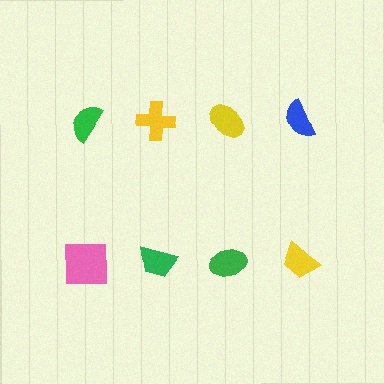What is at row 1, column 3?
A yellow ellipse.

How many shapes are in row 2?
4 shapes.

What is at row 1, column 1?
A green semicircle.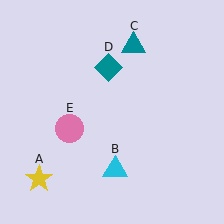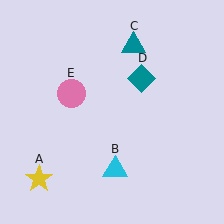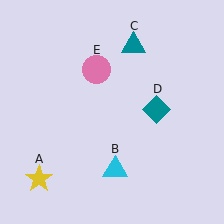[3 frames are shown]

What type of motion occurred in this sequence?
The teal diamond (object D), pink circle (object E) rotated clockwise around the center of the scene.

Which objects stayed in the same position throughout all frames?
Yellow star (object A) and cyan triangle (object B) and teal triangle (object C) remained stationary.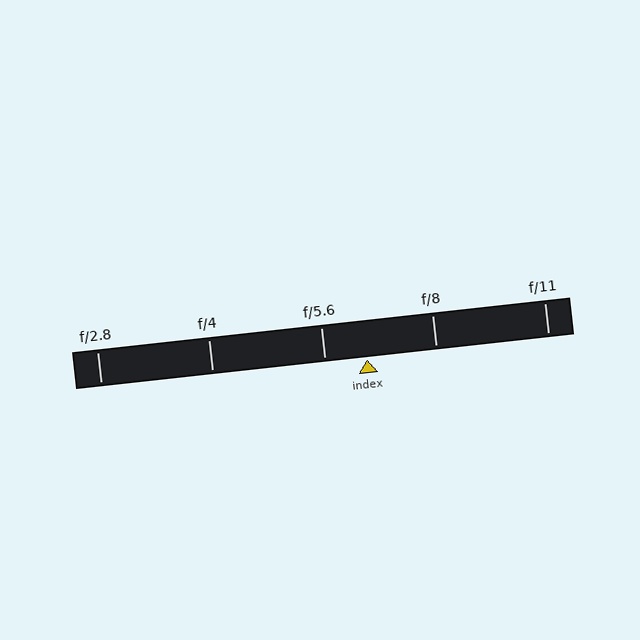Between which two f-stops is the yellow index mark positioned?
The index mark is between f/5.6 and f/8.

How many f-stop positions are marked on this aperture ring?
There are 5 f-stop positions marked.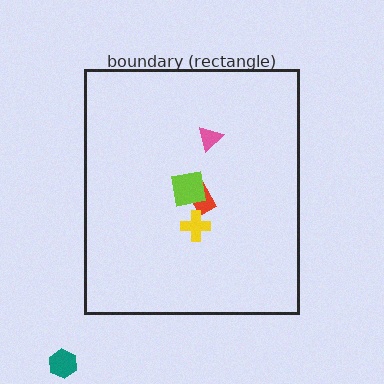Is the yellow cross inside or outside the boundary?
Inside.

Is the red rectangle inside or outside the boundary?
Inside.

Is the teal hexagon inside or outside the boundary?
Outside.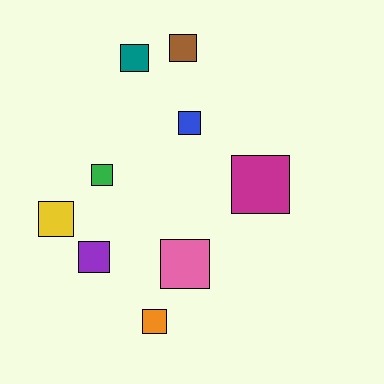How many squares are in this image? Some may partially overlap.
There are 9 squares.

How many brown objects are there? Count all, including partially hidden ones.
There is 1 brown object.